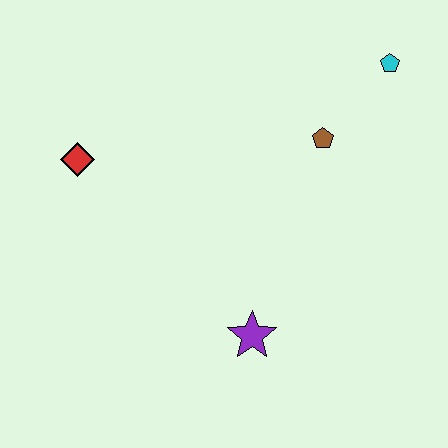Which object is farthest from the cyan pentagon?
The red diamond is farthest from the cyan pentagon.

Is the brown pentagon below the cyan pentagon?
Yes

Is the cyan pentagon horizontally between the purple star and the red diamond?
No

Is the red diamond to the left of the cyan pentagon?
Yes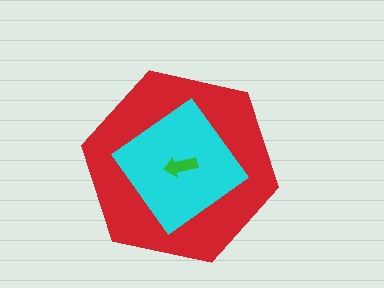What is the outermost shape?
The red hexagon.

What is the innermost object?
The green arrow.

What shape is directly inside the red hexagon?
The cyan diamond.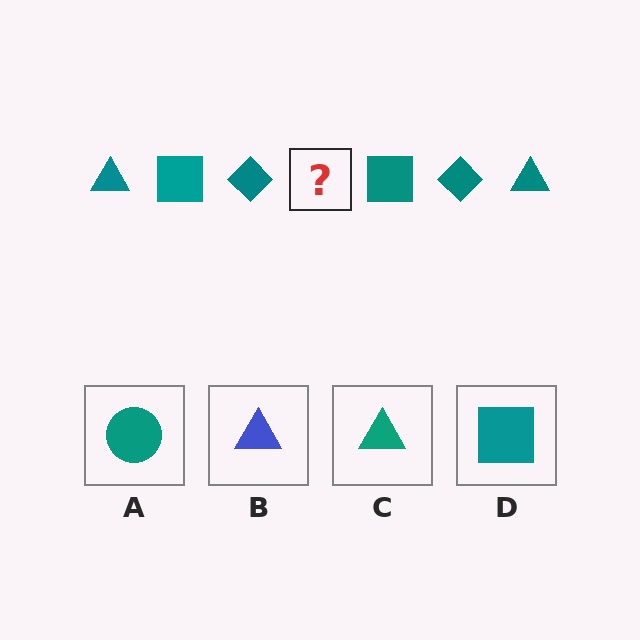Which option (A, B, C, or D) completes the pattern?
C.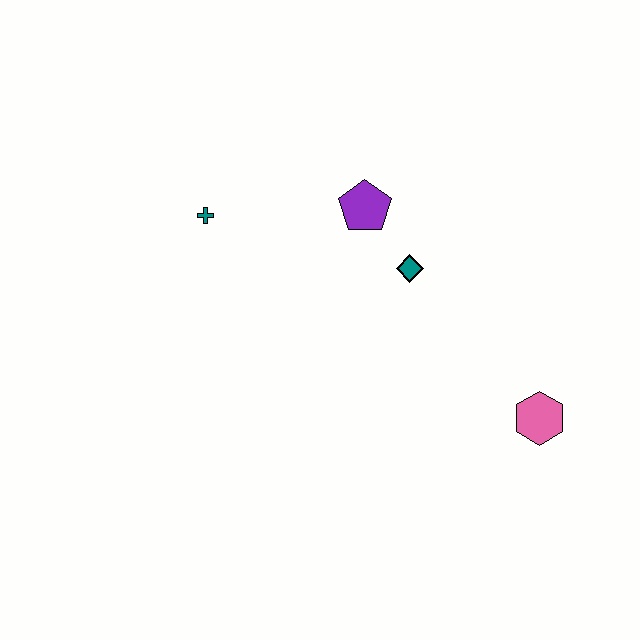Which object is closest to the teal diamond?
The purple pentagon is closest to the teal diamond.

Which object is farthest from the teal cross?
The pink hexagon is farthest from the teal cross.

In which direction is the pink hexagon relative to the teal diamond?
The pink hexagon is below the teal diamond.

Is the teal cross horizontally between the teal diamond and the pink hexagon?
No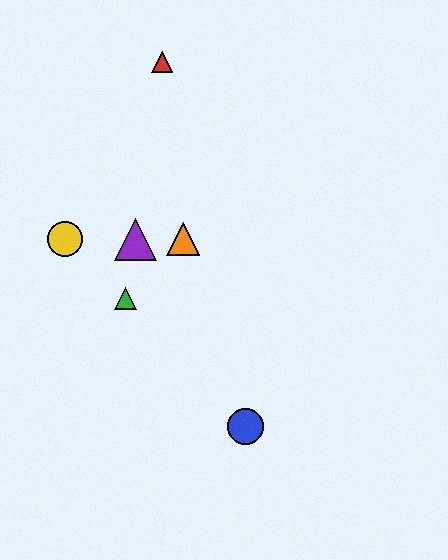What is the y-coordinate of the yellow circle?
The yellow circle is at y≈239.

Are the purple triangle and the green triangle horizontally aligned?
No, the purple triangle is at y≈239 and the green triangle is at y≈298.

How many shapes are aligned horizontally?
3 shapes (the yellow circle, the purple triangle, the orange triangle) are aligned horizontally.